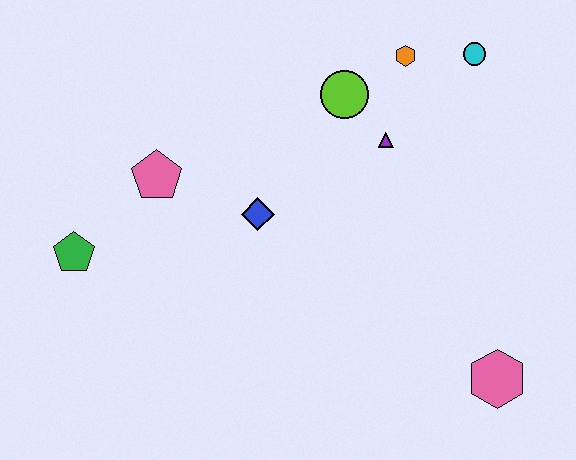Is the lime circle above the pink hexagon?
Yes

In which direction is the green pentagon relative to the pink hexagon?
The green pentagon is to the left of the pink hexagon.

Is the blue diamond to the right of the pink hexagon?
No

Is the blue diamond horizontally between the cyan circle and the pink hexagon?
No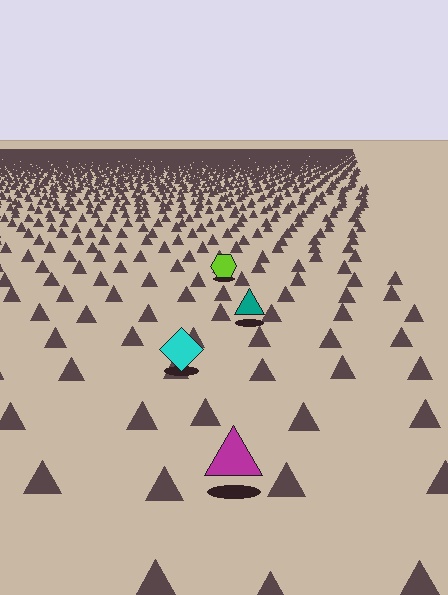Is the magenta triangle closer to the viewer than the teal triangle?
Yes. The magenta triangle is closer — you can tell from the texture gradient: the ground texture is coarser near it.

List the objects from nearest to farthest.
From nearest to farthest: the magenta triangle, the cyan diamond, the teal triangle, the lime hexagon.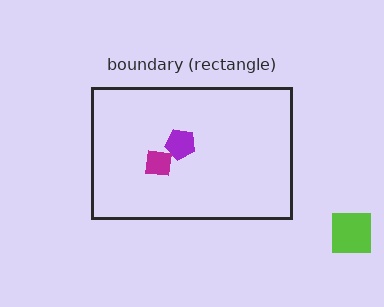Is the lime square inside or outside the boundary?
Outside.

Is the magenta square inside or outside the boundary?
Inside.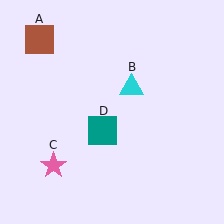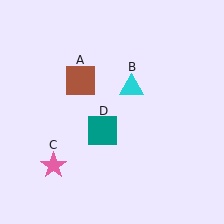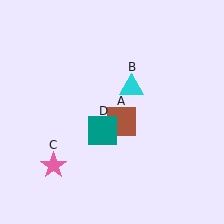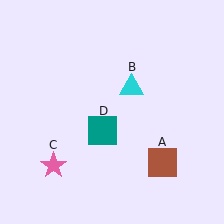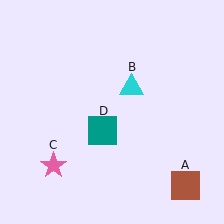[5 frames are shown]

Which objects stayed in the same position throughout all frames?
Cyan triangle (object B) and pink star (object C) and teal square (object D) remained stationary.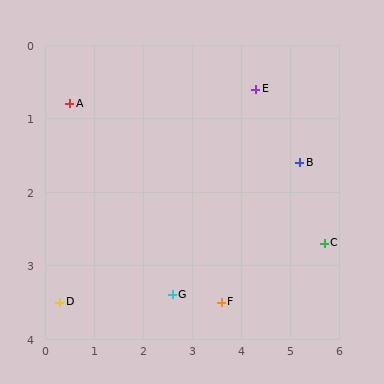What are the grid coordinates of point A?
Point A is at approximately (0.5, 0.8).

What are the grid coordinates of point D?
Point D is at approximately (0.3, 3.5).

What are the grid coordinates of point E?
Point E is at approximately (4.3, 0.6).